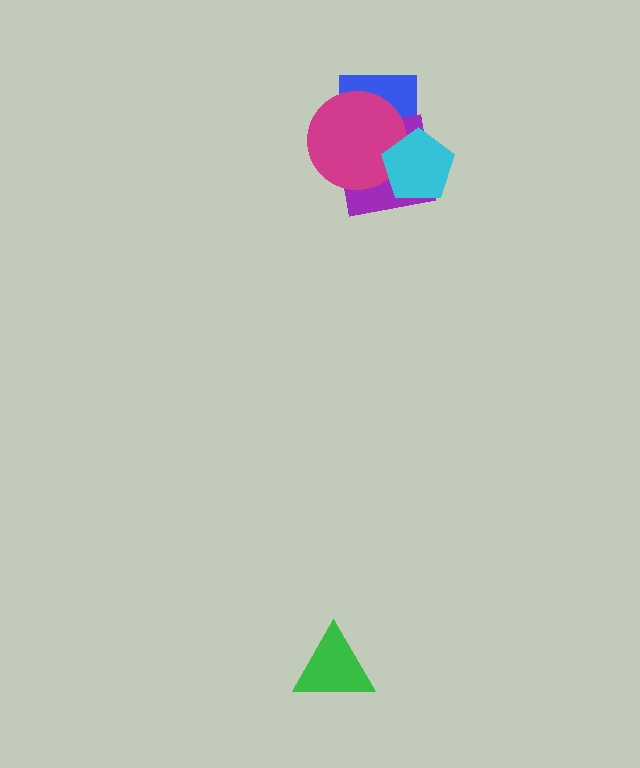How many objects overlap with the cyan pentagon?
3 objects overlap with the cyan pentagon.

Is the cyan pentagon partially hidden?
No, no other shape covers it.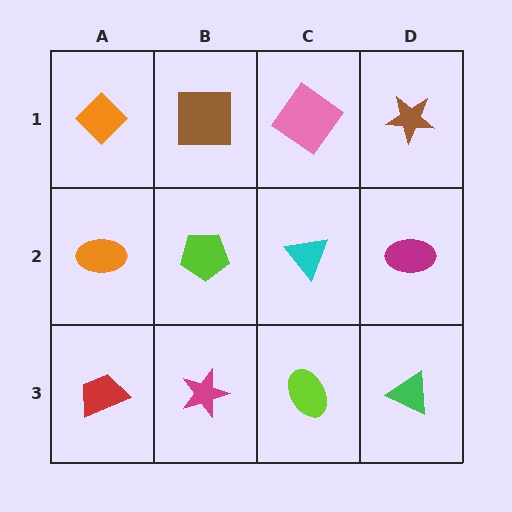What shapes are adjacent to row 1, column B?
A lime pentagon (row 2, column B), an orange diamond (row 1, column A), a pink diamond (row 1, column C).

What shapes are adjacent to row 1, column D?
A magenta ellipse (row 2, column D), a pink diamond (row 1, column C).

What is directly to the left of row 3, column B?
A red trapezoid.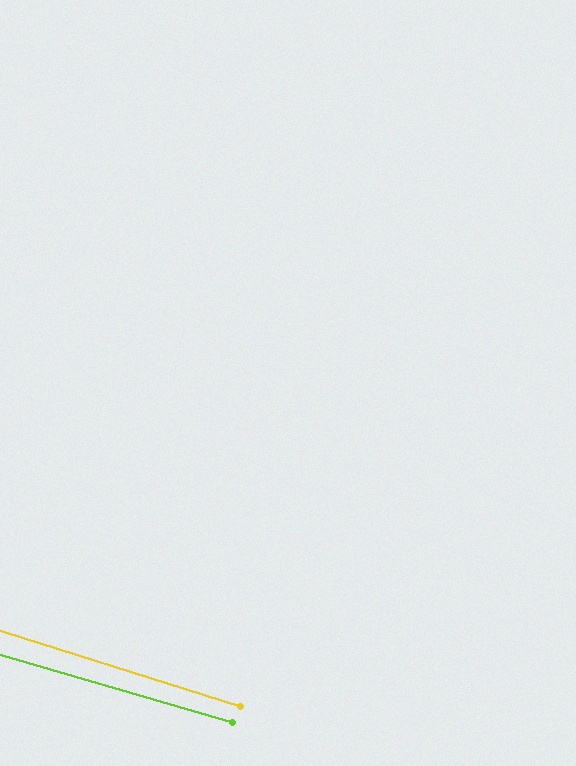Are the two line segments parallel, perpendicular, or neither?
Parallel — their directions differ by only 1.2°.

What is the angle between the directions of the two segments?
Approximately 1 degree.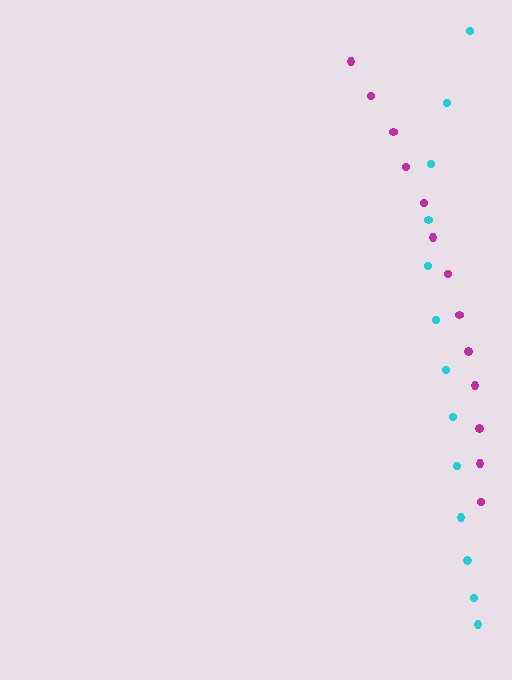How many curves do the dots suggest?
There are 2 distinct paths.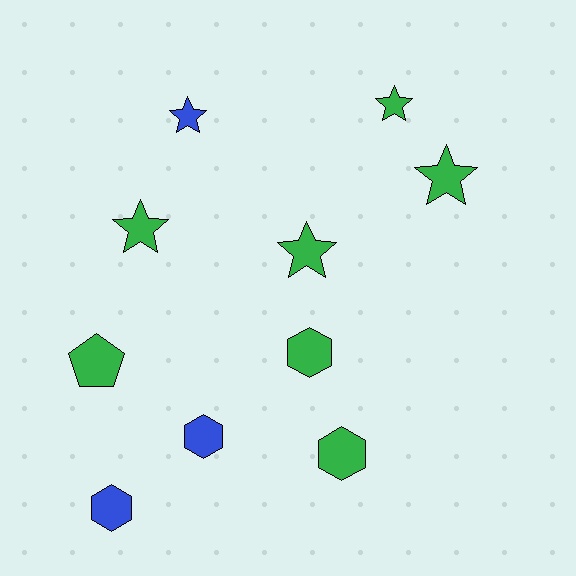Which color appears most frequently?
Green, with 7 objects.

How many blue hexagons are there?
There are 2 blue hexagons.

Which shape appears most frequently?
Star, with 5 objects.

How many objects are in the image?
There are 10 objects.